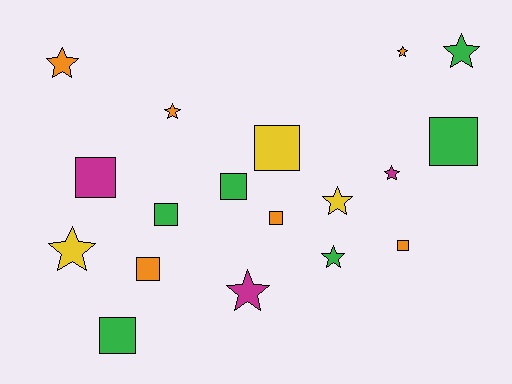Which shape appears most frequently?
Star, with 9 objects.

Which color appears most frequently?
Orange, with 6 objects.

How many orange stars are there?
There are 3 orange stars.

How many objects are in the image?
There are 18 objects.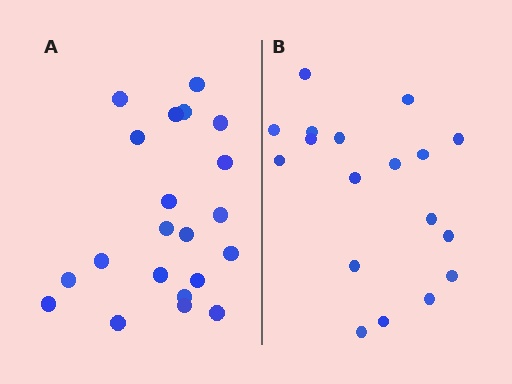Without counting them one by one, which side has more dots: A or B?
Region A (the left region) has more dots.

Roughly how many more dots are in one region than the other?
Region A has just a few more — roughly 2 or 3 more dots than region B.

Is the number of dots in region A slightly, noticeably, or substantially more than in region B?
Region A has only slightly more — the two regions are fairly close. The ratio is roughly 1.2 to 1.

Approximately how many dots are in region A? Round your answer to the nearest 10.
About 20 dots. (The exact count is 21, which rounds to 20.)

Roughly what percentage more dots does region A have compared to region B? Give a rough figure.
About 15% more.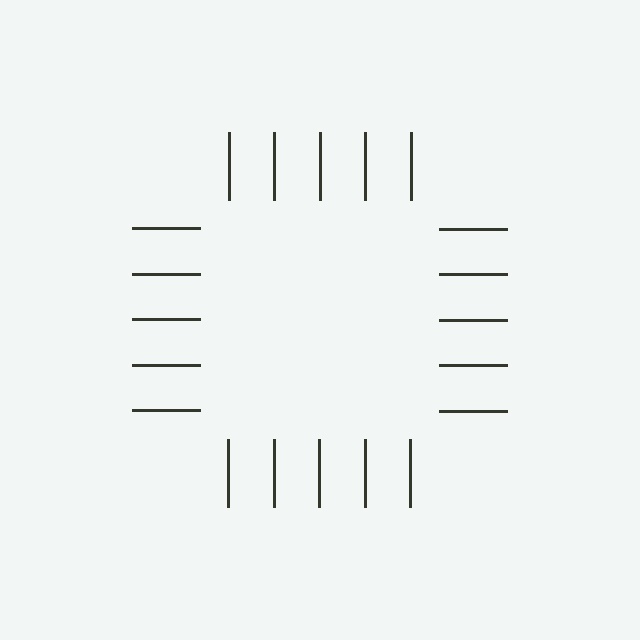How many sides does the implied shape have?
4 sides — the line-ends trace a square.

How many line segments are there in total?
20 — 5 along each of the 4 edges.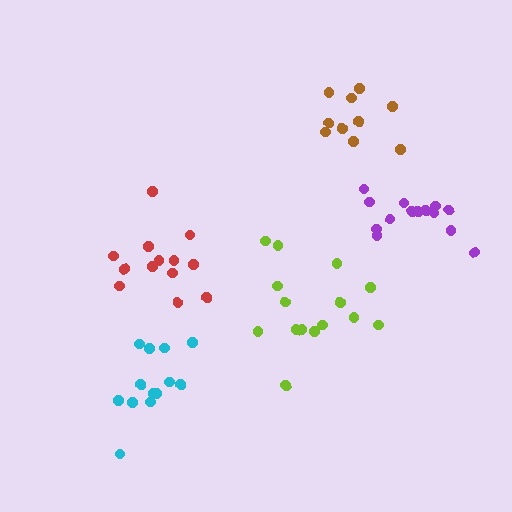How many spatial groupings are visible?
There are 5 spatial groupings.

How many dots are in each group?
Group 1: 15 dots, Group 2: 13 dots, Group 3: 14 dots, Group 4: 13 dots, Group 5: 10 dots (65 total).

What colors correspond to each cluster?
The clusters are colored: lime, red, purple, cyan, brown.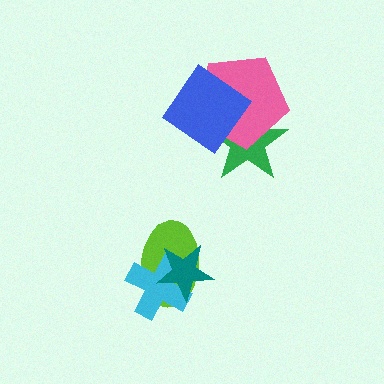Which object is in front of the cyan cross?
The teal star is in front of the cyan cross.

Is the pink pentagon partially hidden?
Yes, it is partially covered by another shape.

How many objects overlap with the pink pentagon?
2 objects overlap with the pink pentagon.